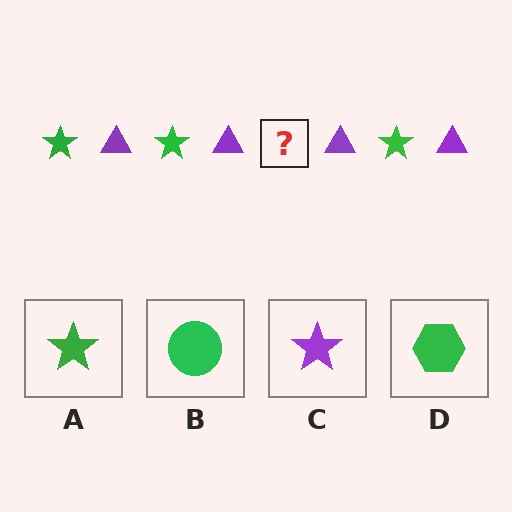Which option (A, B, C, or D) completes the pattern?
A.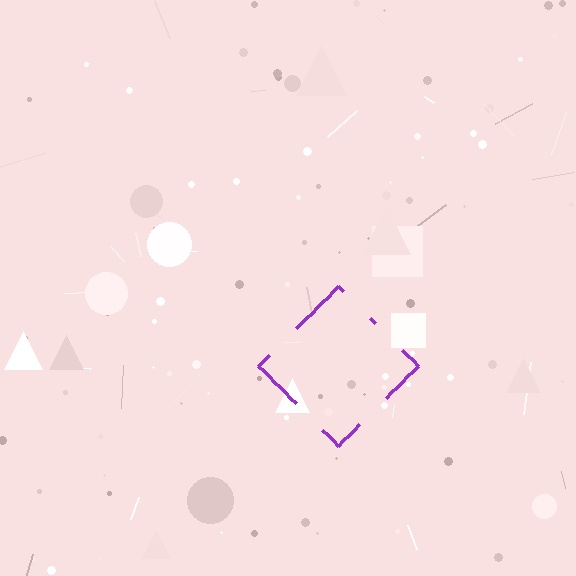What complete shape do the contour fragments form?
The contour fragments form a diamond.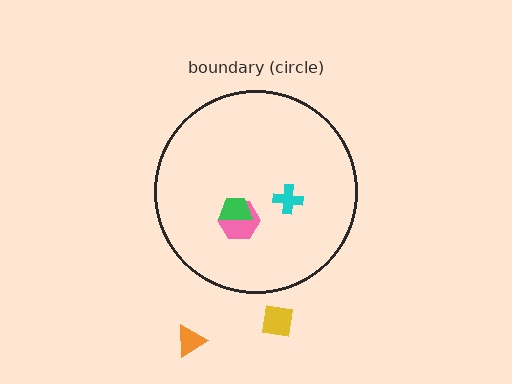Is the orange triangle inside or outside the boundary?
Outside.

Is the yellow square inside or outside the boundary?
Outside.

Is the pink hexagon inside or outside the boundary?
Inside.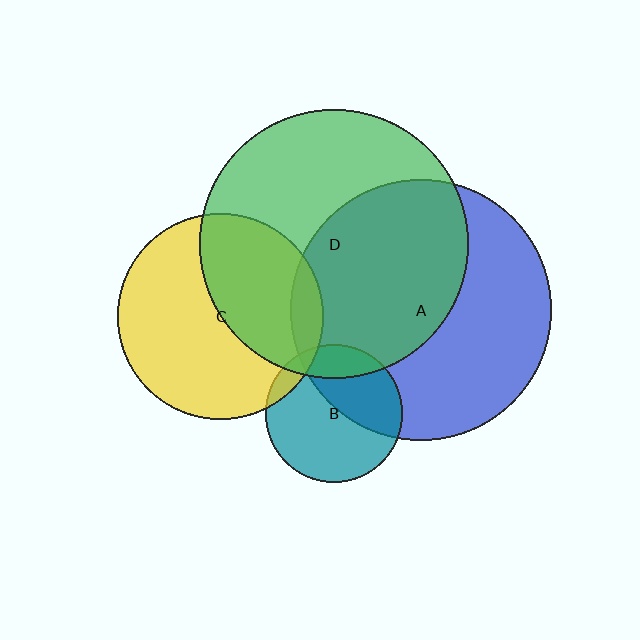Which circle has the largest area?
Circle D (green).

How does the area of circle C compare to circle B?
Approximately 2.2 times.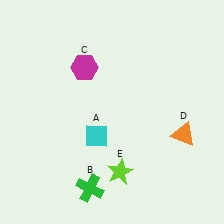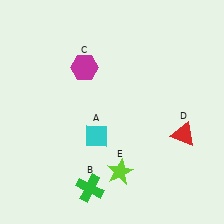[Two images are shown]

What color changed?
The triangle (D) changed from orange in Image 1 to red in Image 2.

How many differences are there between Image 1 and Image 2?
There is 1 difference between the two images.